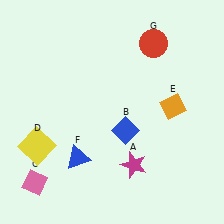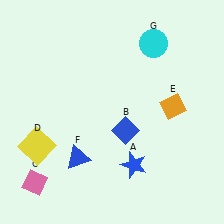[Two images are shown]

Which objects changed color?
A changed from magenta to blue. G changed from red to cyan.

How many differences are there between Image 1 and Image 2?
There are 2 differences between the two images.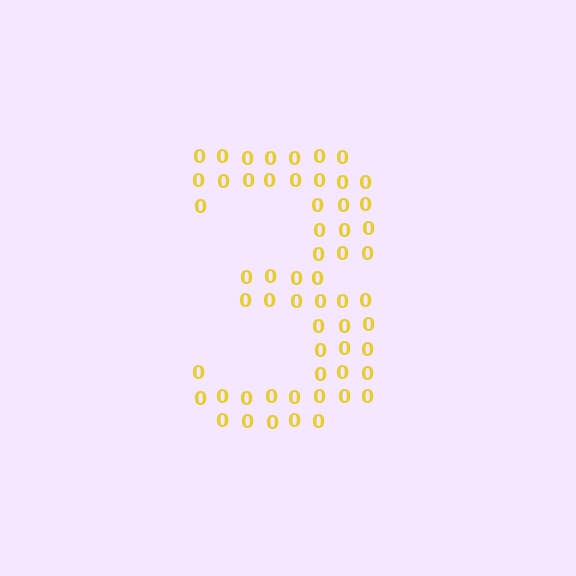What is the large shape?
The large shape is the digit 3.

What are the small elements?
The small elements are digit 0's.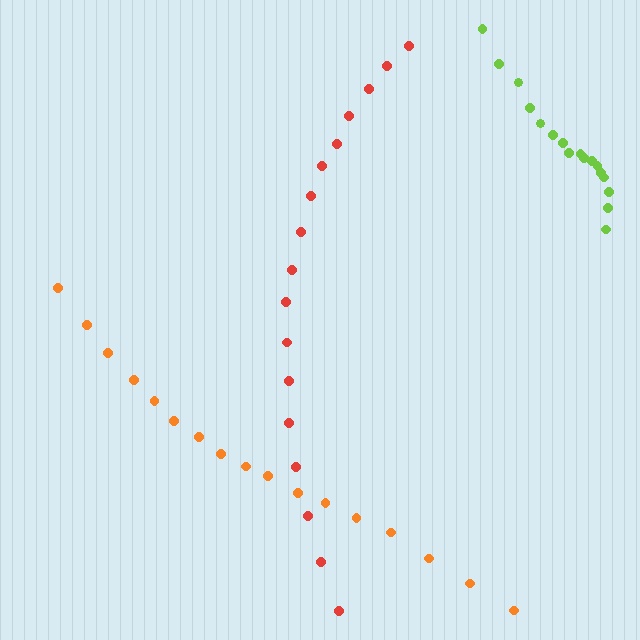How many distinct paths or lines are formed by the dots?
There are 3 distinct paths.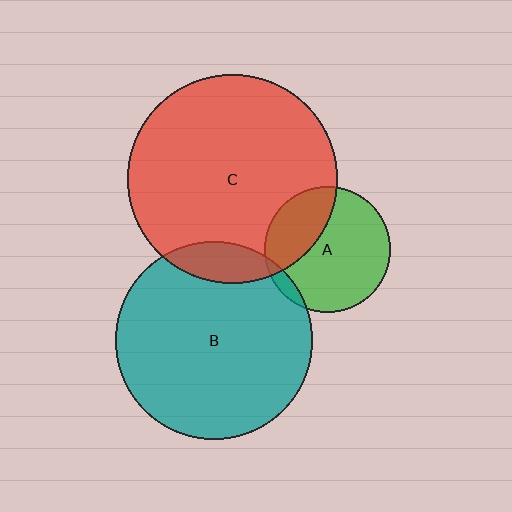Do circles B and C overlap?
Yes.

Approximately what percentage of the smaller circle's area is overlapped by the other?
Approximately 10%.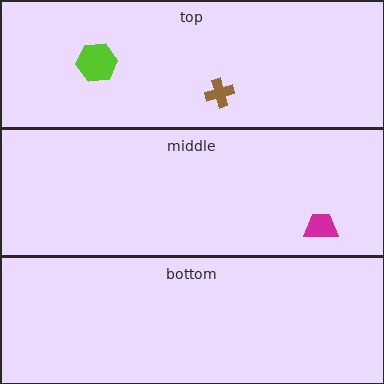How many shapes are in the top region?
2.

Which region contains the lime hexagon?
The top region.